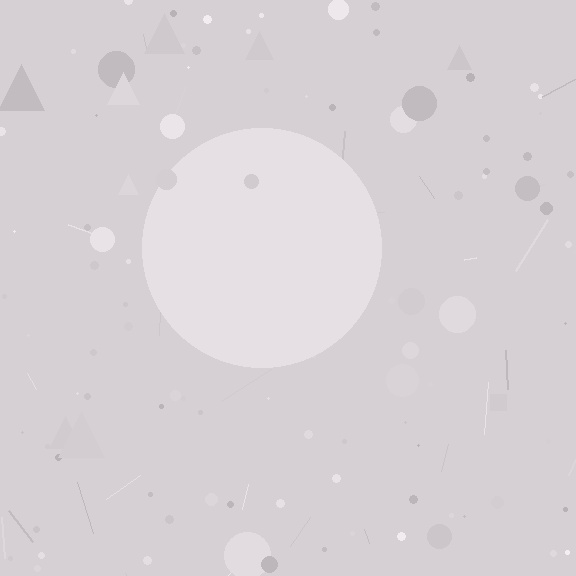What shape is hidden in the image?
A circle is hidden in the image.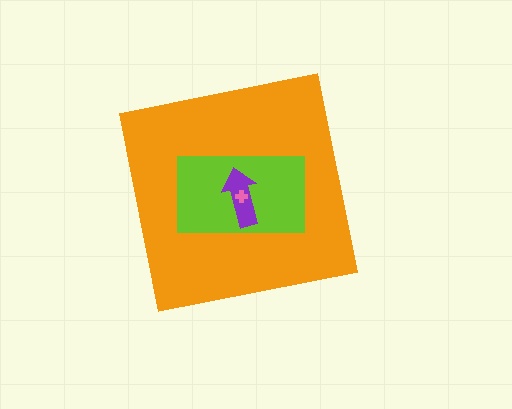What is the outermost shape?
The orange square.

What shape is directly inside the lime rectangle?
The purple arrow.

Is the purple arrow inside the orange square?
Yes.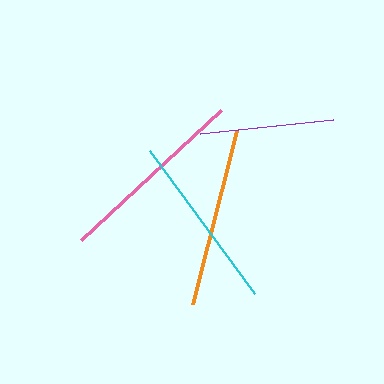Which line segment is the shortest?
The purple line is the shortest at approximately 134 pixels.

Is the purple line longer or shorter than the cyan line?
The cyan line is longer than the purple line.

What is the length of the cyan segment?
The cyan segment is approximately 178 pixels long.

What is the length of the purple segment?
The purple segment is approximately 134 pixels long.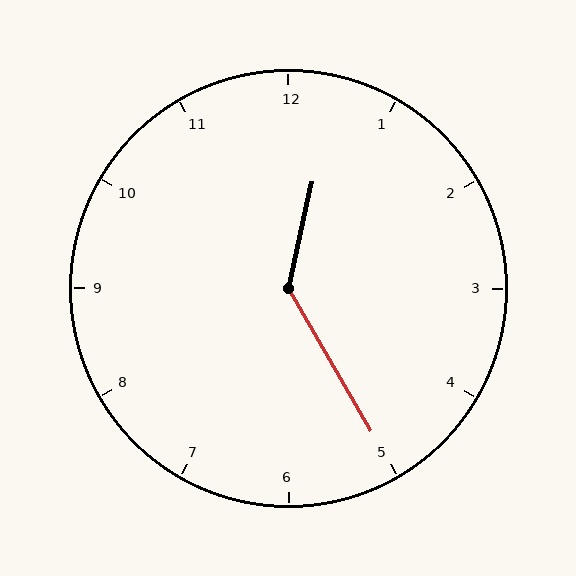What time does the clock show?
12:25.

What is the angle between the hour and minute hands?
Approximately 138 degrees.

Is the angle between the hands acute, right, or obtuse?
It is obtuse.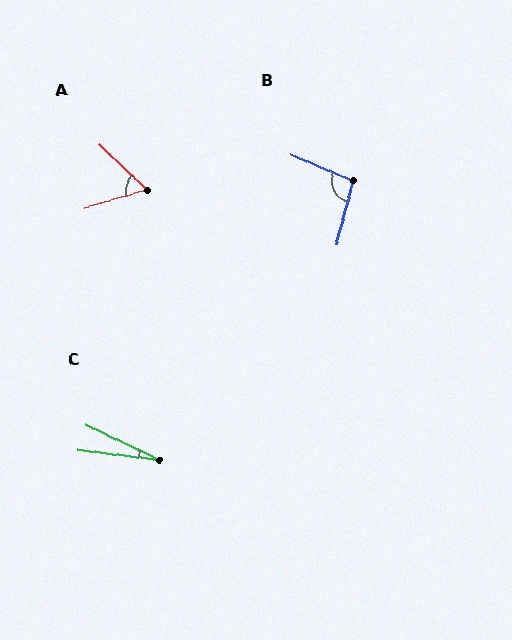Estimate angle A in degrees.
Approximately 60 degrees.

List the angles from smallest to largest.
C (19°), A (60°), B (98°).